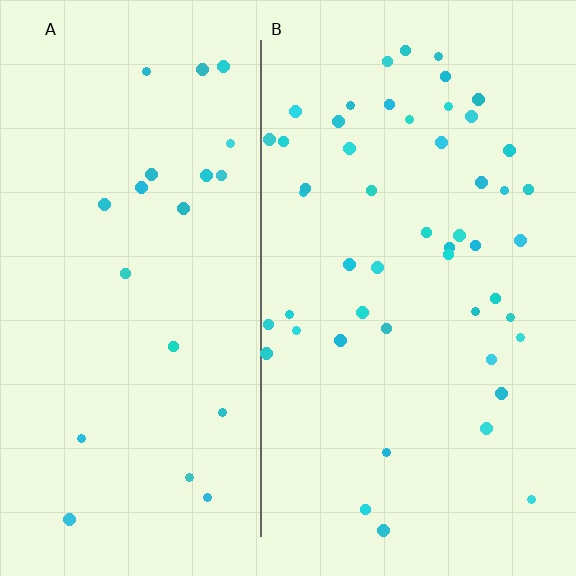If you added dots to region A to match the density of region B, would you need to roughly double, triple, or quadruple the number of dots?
Approximately double.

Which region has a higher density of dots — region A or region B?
B (the right).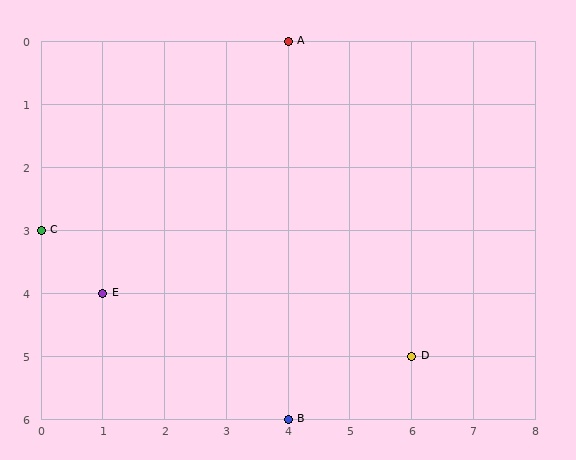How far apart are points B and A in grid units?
Points B and A are 6 rows apart.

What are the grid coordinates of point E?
Point E is at grid coordinates (1, 4).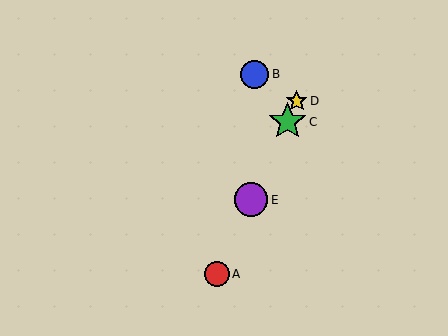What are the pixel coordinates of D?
Object D is at (297, 101).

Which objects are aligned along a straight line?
Objects A, C, D, E are aligned along a straight line.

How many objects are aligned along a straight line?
4 objects (A, C, D, E) are aligned along a straight line.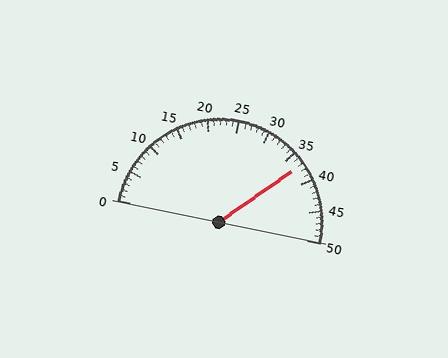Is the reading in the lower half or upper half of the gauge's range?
The reading is in the upper half of the range (0 to 50).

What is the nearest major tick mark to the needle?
The nearest major tick mark is 35.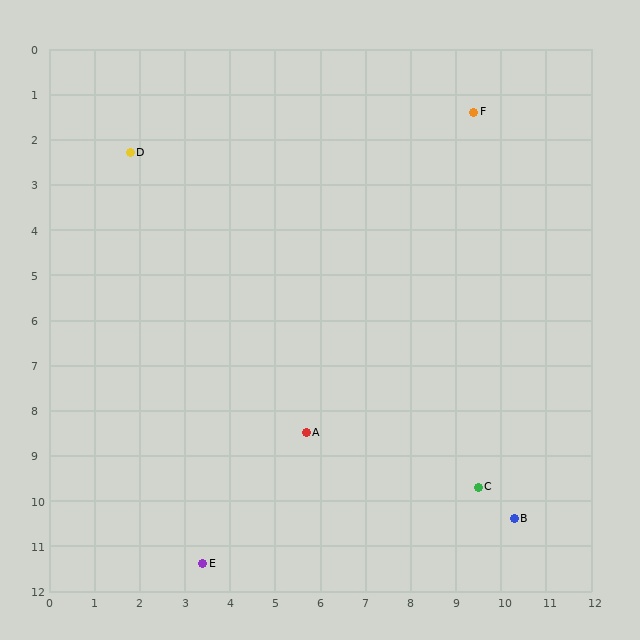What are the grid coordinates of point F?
Point F is at approximately (9.4, 1.4).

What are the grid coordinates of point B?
Point B is at approximately (10.3, 10.4).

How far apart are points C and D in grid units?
Points C and D are about 10.7 grid units apart.